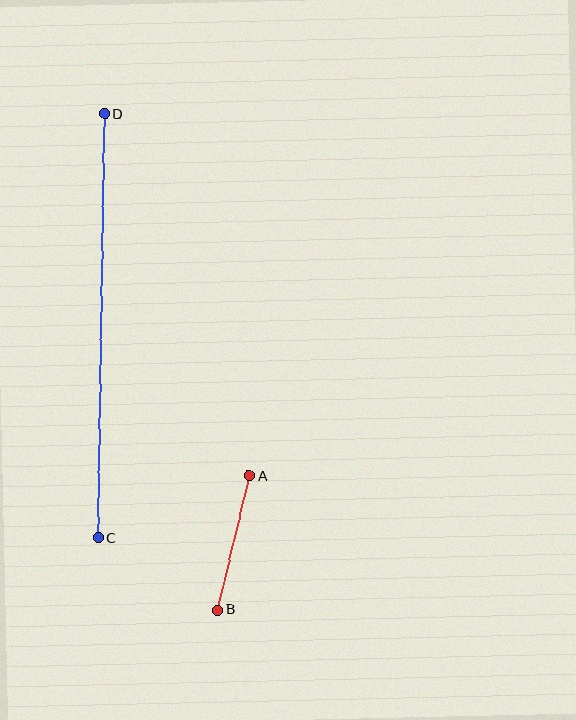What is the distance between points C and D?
The distance is approximately 424 pixels.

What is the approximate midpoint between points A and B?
The midpoint is at approximately (233, 543) pixels.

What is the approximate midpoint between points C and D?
The midpoint is at approximately (101, 326) pixels.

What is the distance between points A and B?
The distance is approximately 138 pixels.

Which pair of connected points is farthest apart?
Points C and D are farthest apart.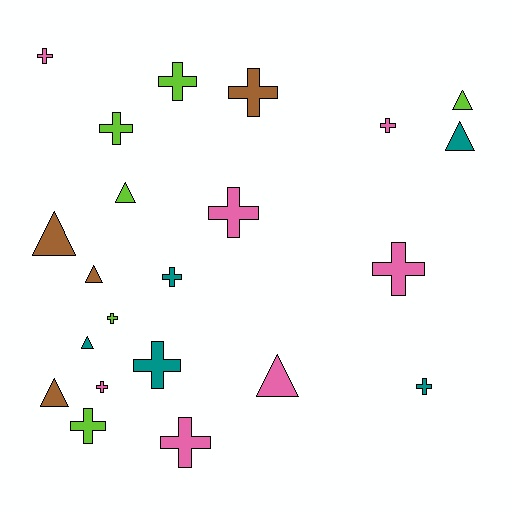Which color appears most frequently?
Pink, with 7 objects.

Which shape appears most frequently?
Cross, with 14 objects.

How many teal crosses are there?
There are 3 teal crosses.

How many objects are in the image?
There are 22 objects.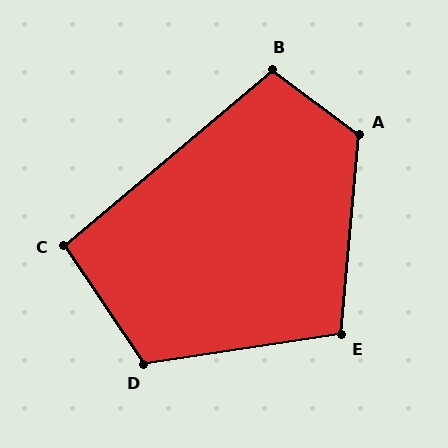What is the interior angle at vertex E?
Approximately 103 degrees (obtuse).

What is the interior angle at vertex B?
Approximately 103 degrees (obtuse).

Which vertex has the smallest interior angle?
C, at approximately 96 degrees.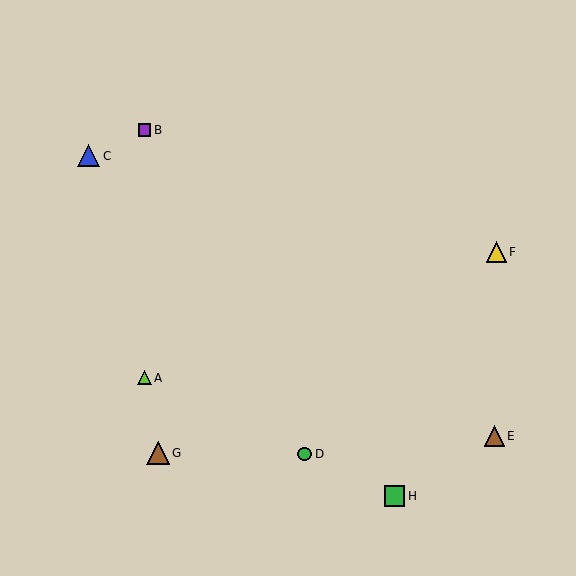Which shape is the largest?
The brown triangle (labeled G) is the largest.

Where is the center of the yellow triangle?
The center of the yellow triangle is at (496, 252).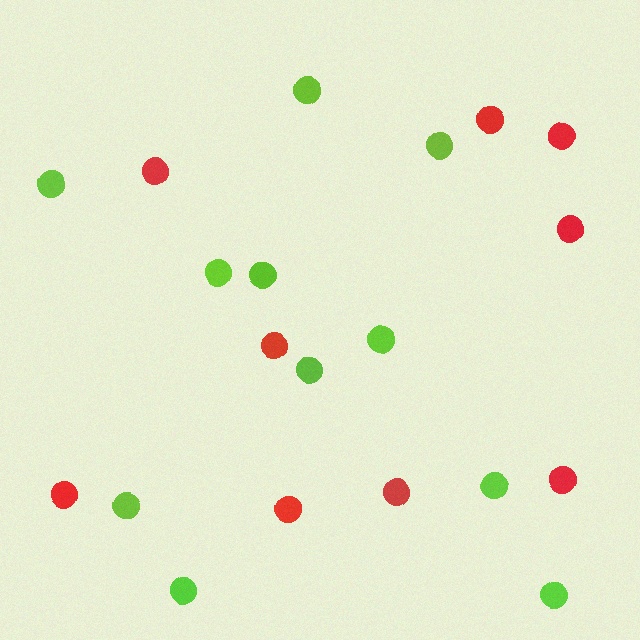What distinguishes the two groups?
There are 2 groups: one group of red circles (9) and one group of lime circles (11).